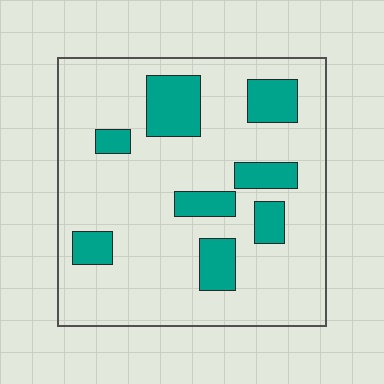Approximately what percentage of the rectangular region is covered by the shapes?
Approximately 20%.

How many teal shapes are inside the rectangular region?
8.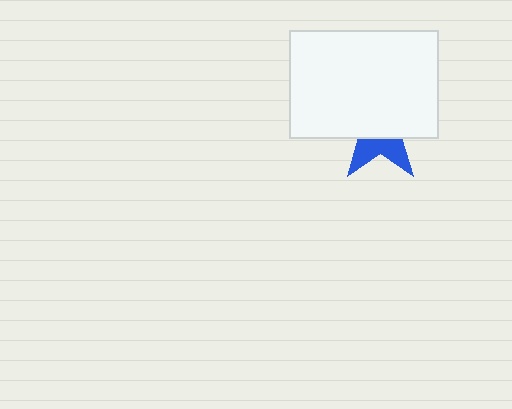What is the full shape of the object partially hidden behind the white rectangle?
The partially hidden object is a blue star.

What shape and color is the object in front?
The object in front is a white rectangle.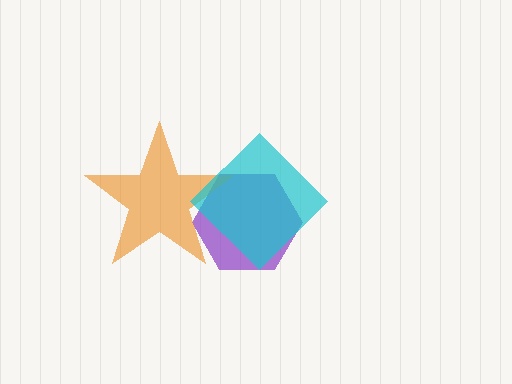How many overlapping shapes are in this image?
There are 3 overlapping shapes in the image.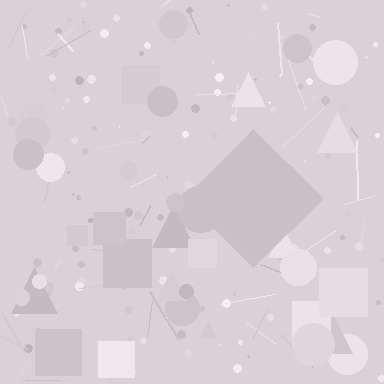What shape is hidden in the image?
A diamond is hidden in the image.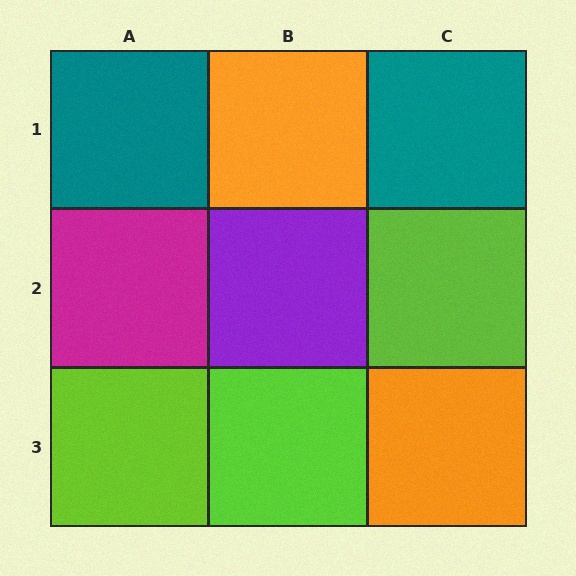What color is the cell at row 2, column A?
Magenta.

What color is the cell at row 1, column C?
Teal.